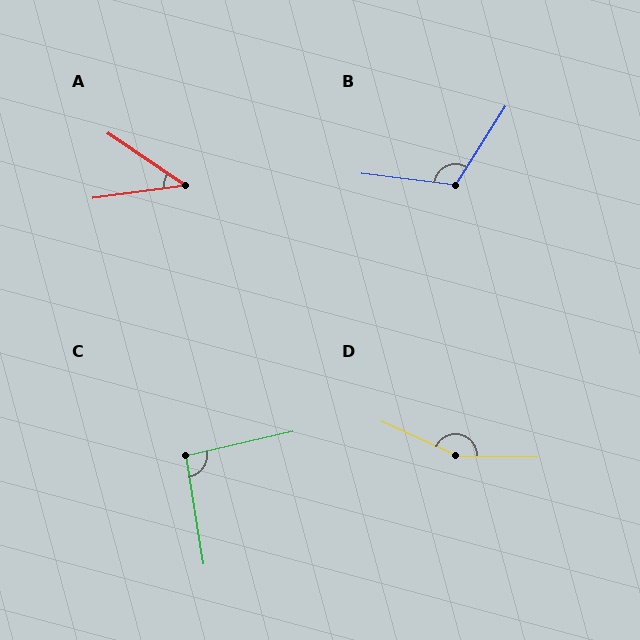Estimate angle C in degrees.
Approximately 94 degrees.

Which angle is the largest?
D, at approximately 156 degrees.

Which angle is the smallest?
A, at approximately 42 degrees.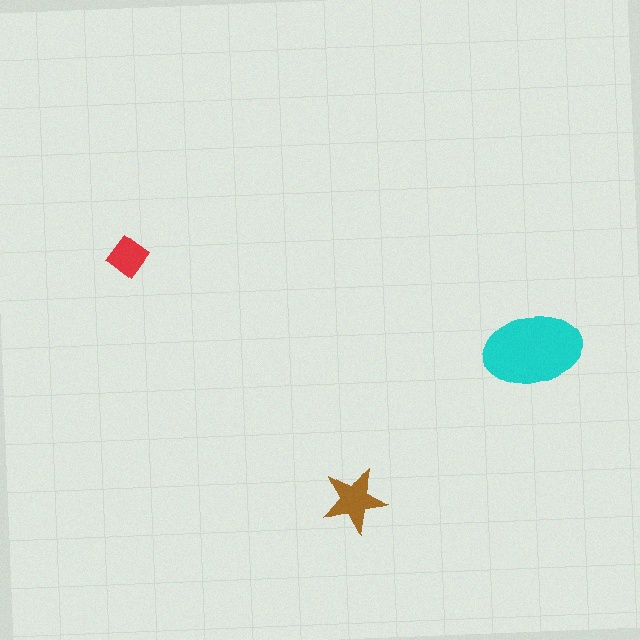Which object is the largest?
The cyan ellipse.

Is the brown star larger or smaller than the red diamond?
Larger.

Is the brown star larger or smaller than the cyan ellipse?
Smaller.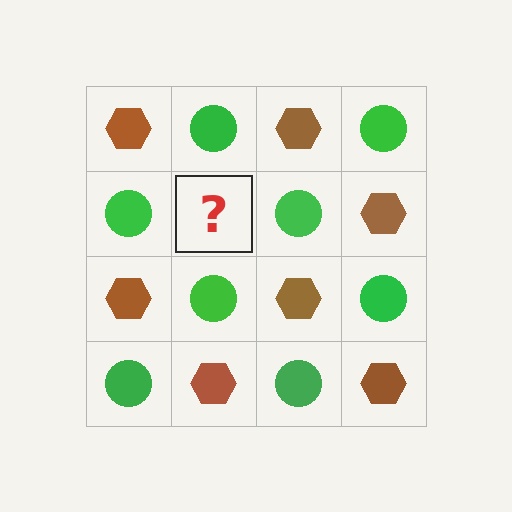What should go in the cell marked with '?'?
The missing cell should contain a brown hexagon.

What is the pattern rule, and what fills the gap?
The rule is that it alternates brown hexagon and green circle in a checkerboard pattern. The gap should be filled with a brown hexagon.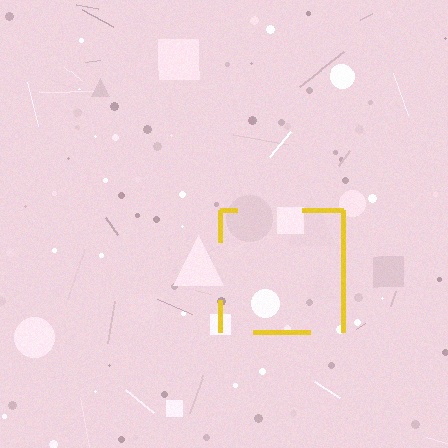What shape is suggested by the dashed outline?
The dashed outline suggests a square.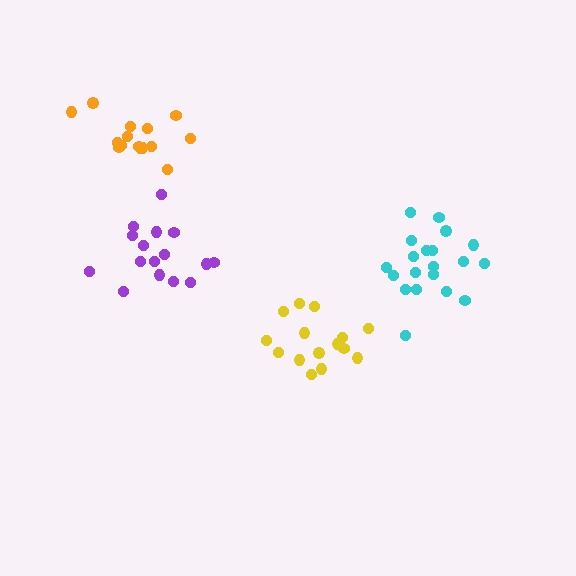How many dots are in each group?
Group 1: 16 dots, Group 2: 15 dots, Group 3: 15 dots, Group 4: 20 dots (66 total).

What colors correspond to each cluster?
The clusters are colored: purple, orange, yellow, cyan.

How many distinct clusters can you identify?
There are 4 distinct clusters.